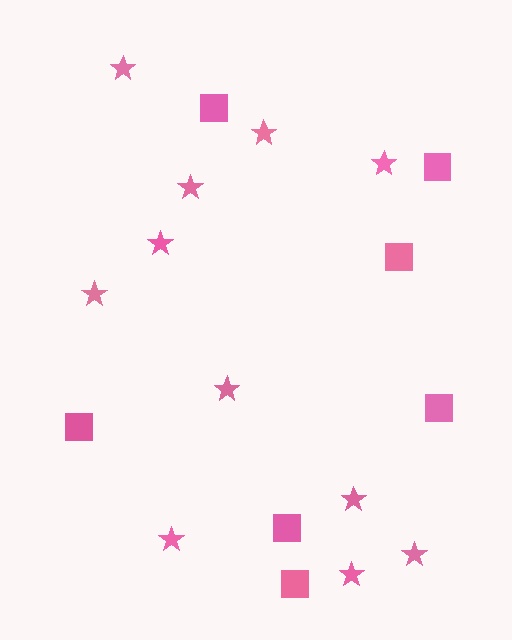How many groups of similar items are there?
There are 2 groups: one group of squares (7) and one group of stars (11).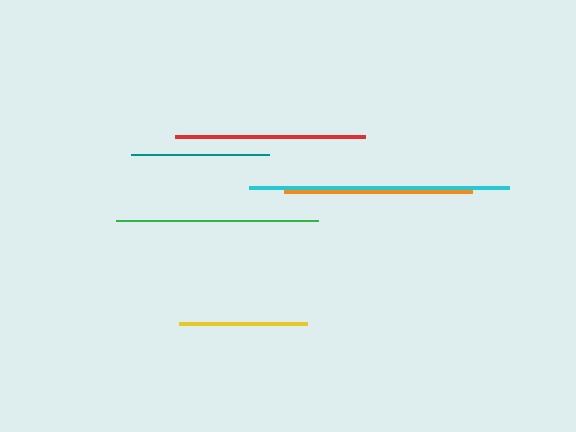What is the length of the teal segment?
The teal segment is approximately 138 pixels long.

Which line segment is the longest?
The cyan line is the longest at approximately 259 pixels.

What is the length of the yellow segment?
The yellow segment is approximately 128 pixels long.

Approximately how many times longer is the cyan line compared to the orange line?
The cyan line is approximately 1.4 times the length of the orange line.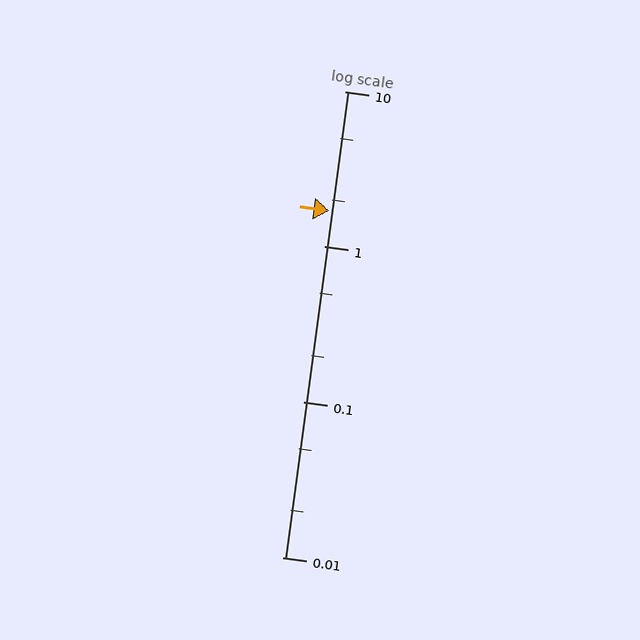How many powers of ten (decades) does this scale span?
The scale spans 3 decades, from 0.01 to 10.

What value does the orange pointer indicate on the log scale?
The pointer indicates approximately 1.7.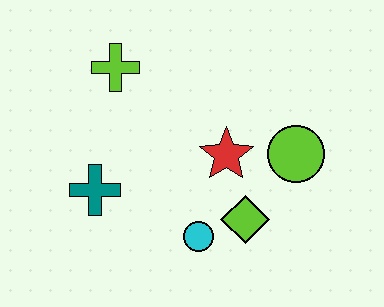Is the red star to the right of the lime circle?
No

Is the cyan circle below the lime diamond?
Yes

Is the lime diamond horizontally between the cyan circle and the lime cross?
No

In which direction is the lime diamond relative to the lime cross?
The lime diamond is below the lime cross.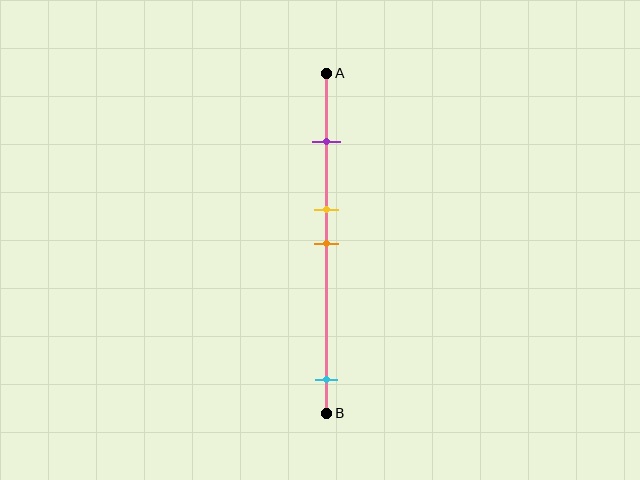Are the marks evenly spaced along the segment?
No, the marks are not evenly spaced.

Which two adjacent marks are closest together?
The yellow and orange marks are the closest adjacent pair.